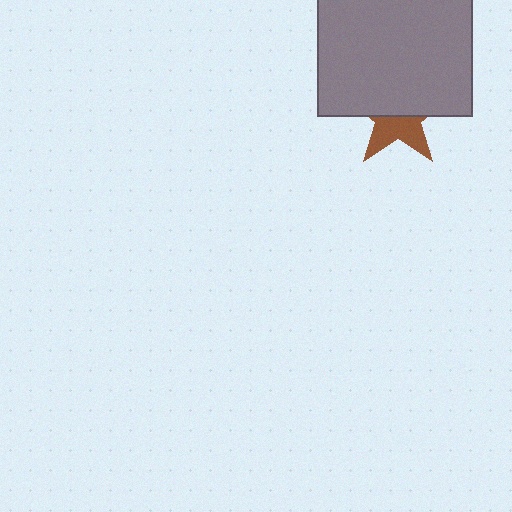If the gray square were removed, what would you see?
You would see the complete brown star.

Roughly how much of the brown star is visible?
A small part of it is visible (roughly 42%).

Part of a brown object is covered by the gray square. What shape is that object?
It is a star.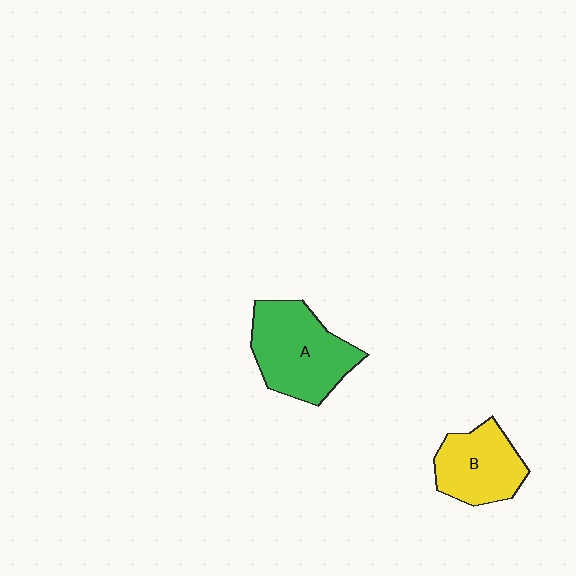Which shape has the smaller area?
Shape B (yellow).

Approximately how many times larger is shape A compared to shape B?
Approximately 1.4 times.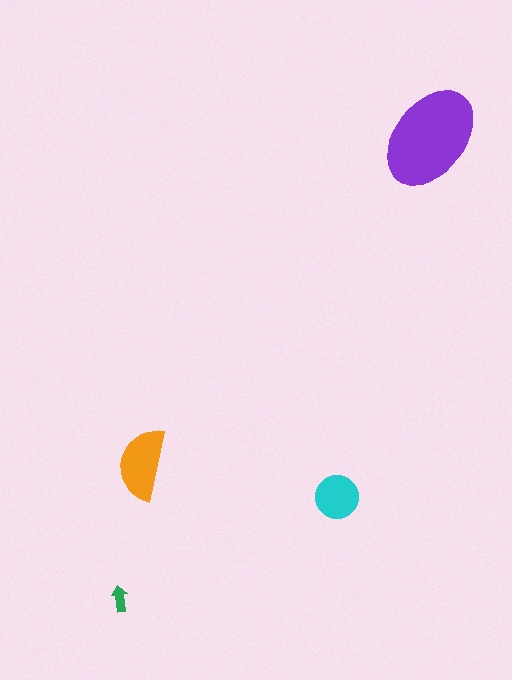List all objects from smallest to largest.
The green arrow, the cyan circle, the orange semicircle, the purple ellipse.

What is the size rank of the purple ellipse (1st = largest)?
1st.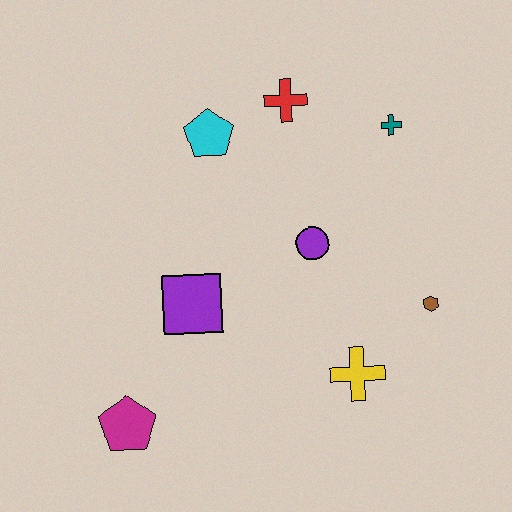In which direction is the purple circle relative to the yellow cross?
The purple circle is above the yellow cross.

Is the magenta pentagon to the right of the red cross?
No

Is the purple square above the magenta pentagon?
Yes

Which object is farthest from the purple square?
The teal cross is farthest from the purple square.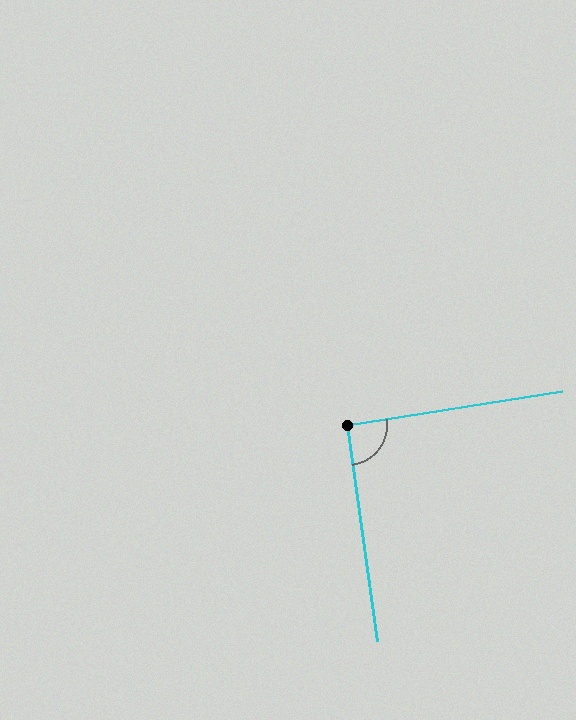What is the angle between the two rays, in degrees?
Approximately 91 degrees.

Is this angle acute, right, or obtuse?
It is approximately a right angle.